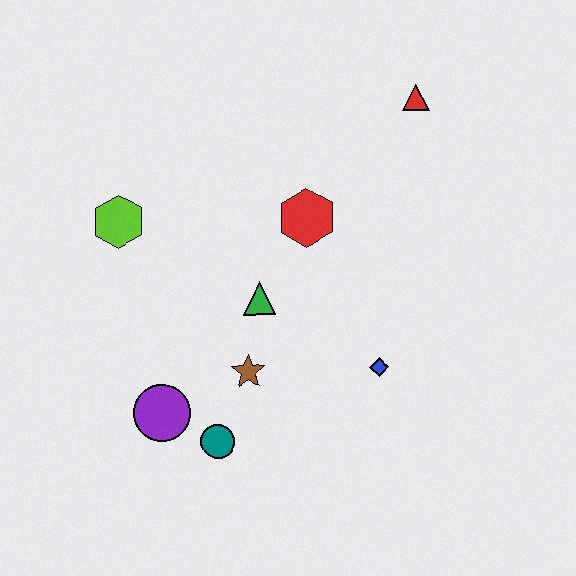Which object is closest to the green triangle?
The brown star is closest to the green triangle.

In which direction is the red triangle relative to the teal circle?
The red triangle is above the teal circle.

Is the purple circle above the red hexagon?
No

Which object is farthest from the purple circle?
The red triangle is farthest from the purple circle.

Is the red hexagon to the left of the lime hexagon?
No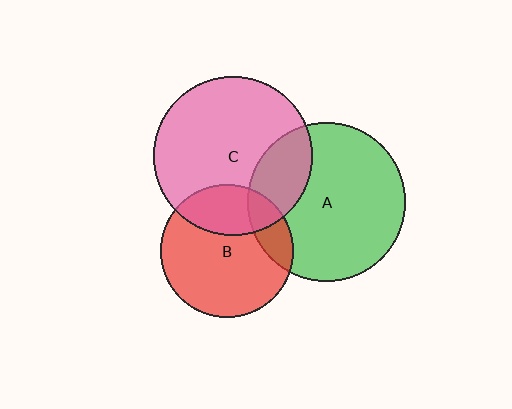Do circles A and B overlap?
Yes.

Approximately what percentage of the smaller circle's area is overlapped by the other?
Approximately 15%.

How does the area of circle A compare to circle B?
Approximately 1.4 times.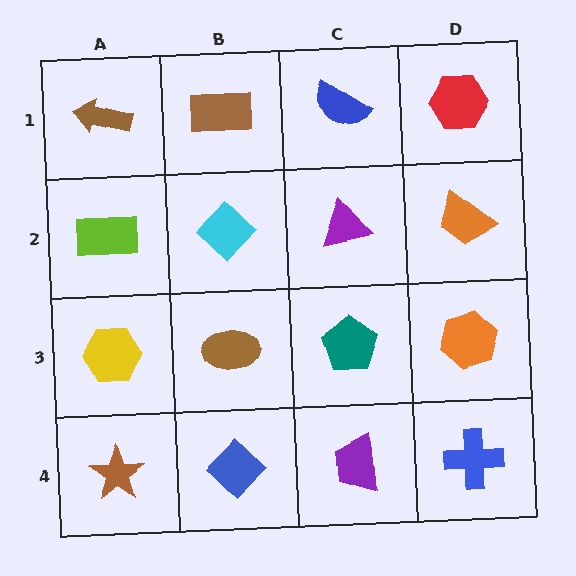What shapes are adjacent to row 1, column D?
An orange trapezoid (row 2, column D), a blue semicircle (row 1, column C).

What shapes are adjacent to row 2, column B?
A brown rectangle (row 1, column B), a brown ellipse (row 3, column B), a lime rectangle (row 2, column A), a purple triangle (row 2, column C).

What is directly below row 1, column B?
A cyan diamond.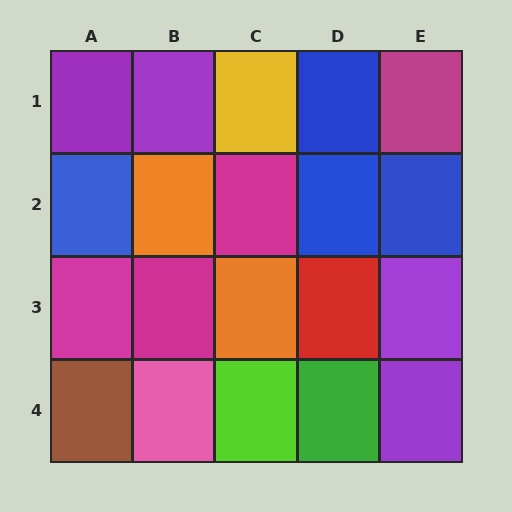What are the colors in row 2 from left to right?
Blue, orange, magenta, blue, blue.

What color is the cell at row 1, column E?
Magenta.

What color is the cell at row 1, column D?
Blue.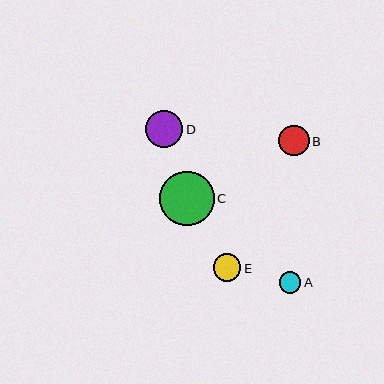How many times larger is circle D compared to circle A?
Circle D is approximately 1.7 times the size of circle A.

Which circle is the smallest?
Circle A is the smallest with a size of approximately 21 pixels.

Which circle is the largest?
Circle C is the largest with a size of approximately 54 pixels.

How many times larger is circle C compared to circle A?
Circle C is approximately 2.5 times the size of circle A.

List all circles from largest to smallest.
From largest to smallest: C, D, B, E, A.